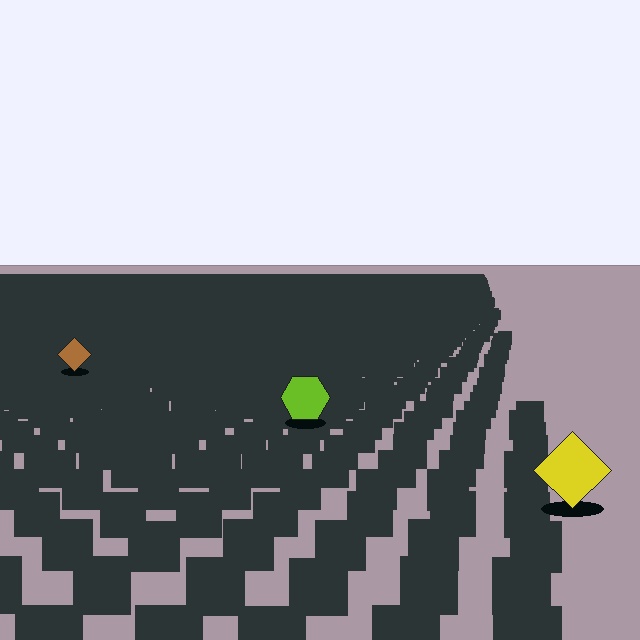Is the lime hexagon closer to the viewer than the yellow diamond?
No. The yellow diamond is closer — you can tell from the texture gradient: the ground texture is coarser near it.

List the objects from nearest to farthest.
From nearest to farthest: the yellow diamond, the lime hexagon, the brown diamond.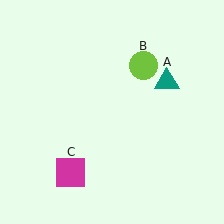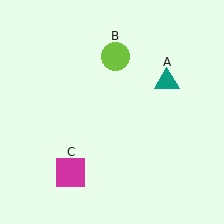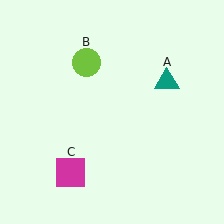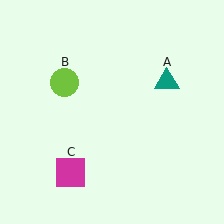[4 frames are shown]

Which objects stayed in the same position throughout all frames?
Teal triangle (object A) and magenta square (object C) remained stationary.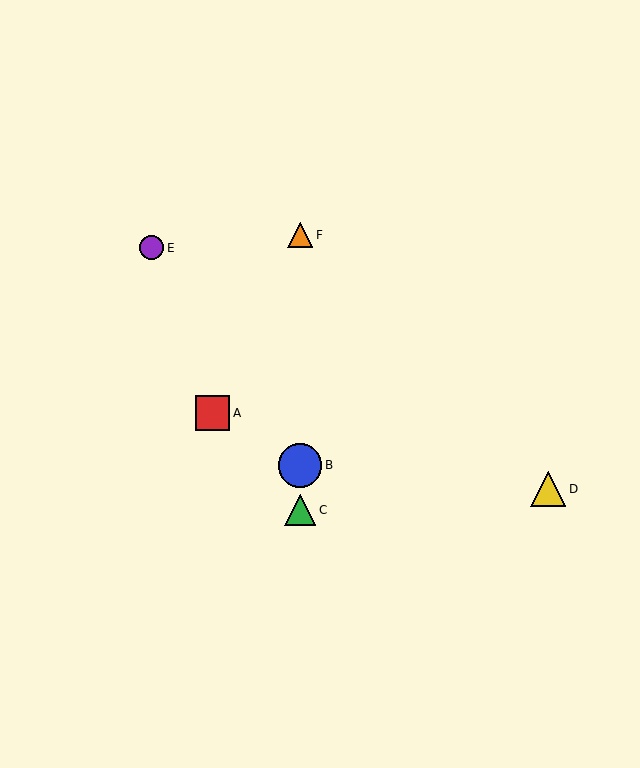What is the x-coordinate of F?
Object F is at x≈300.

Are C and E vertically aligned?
No, C is at x≈300 and E is at x≈152.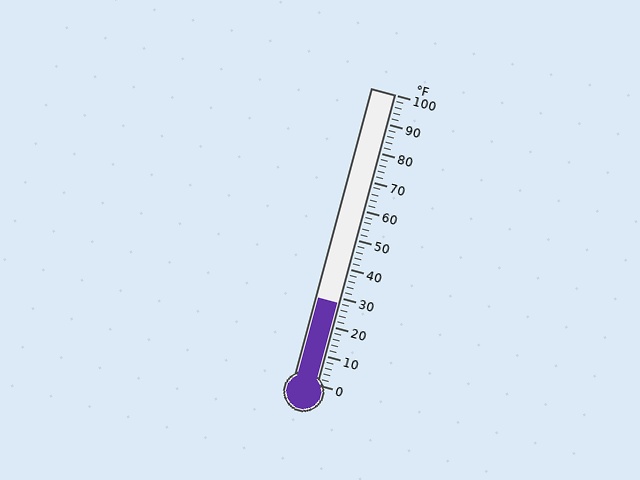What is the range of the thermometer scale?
The thermometer scale ranges from 0°F to 100°F.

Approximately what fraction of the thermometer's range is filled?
The thermometer is filled to approximately 30% of its range.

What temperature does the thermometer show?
The thermometer shows approximately 28°F.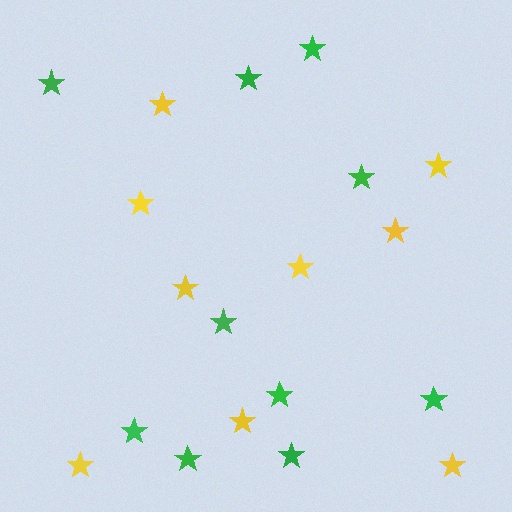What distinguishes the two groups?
There are 2 groups: one group of yellow stars (9) and one group of green stars (10).